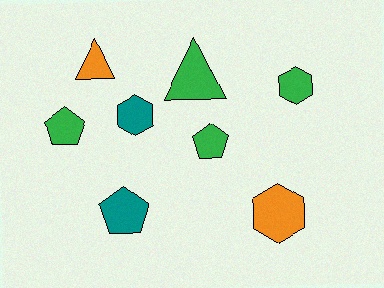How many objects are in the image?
There are 8 objects.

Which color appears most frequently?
Green, with 4 objects.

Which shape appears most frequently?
Hexagon, with 3 objects.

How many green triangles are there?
There is 1 green triangle.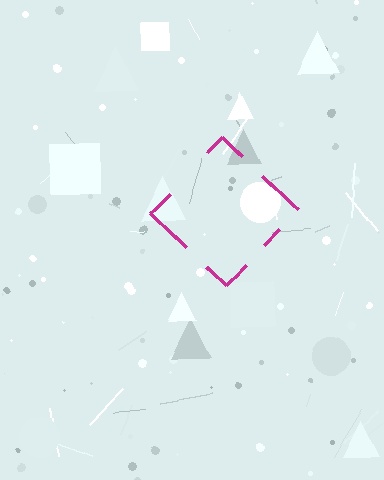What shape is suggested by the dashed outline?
The dashed outline suggests a diamond.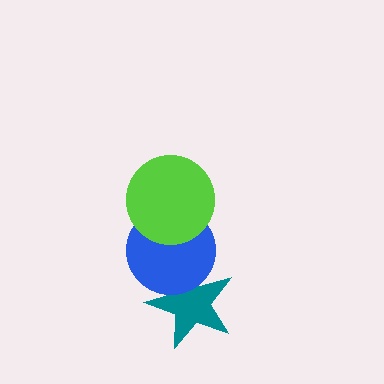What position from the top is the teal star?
The teal star is 3rd from the top.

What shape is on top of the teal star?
The blue circle is on top of the teal star.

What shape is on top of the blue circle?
The lime circle is on top of the blue circle.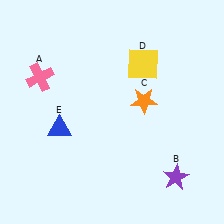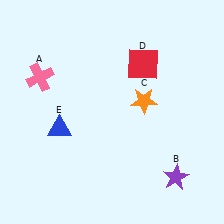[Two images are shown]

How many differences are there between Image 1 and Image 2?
There is 1 difference between the two images.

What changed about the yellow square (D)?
In Image 1, D is yellow. In Image 2, it changed to red.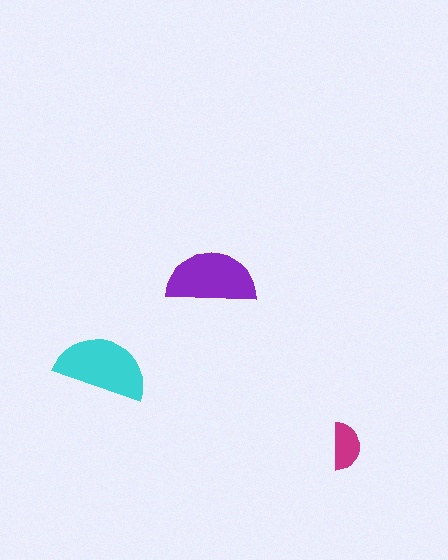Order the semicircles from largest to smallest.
the cyan one, the purple one, the magenta one.